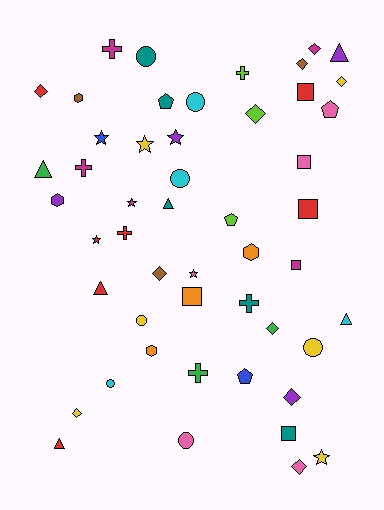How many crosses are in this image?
There are 6 crosses.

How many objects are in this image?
There are 50 objects.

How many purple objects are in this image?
There are 4 purple objects.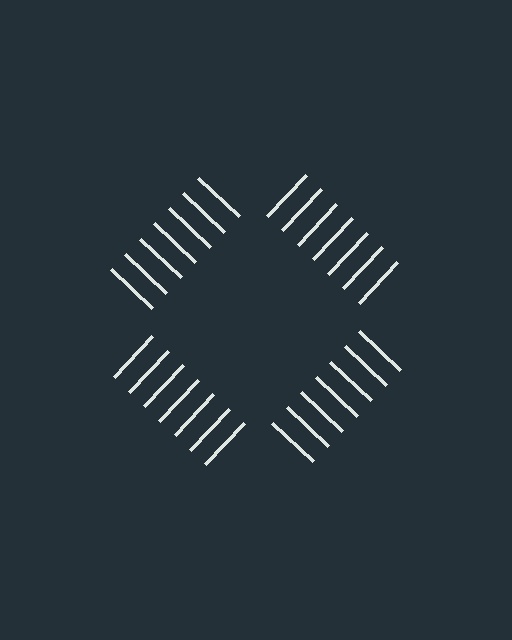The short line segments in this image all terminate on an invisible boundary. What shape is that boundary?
An illusory square — the line segments terminate on its edges but no continuous stroke is drawn.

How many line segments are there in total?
28 — 7 along each of the 4 edges.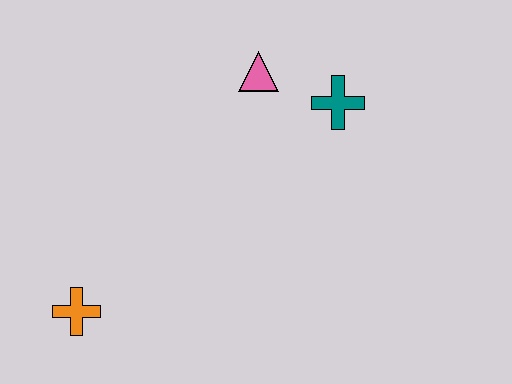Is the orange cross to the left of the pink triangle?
Yes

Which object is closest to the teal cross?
The pink triangle is closest to the teal cross.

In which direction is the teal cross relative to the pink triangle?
The teal cross is to the right of the pink triangle.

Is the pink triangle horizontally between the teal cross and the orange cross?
Yes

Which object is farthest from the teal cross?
The orange cross is farthest from the teal cross.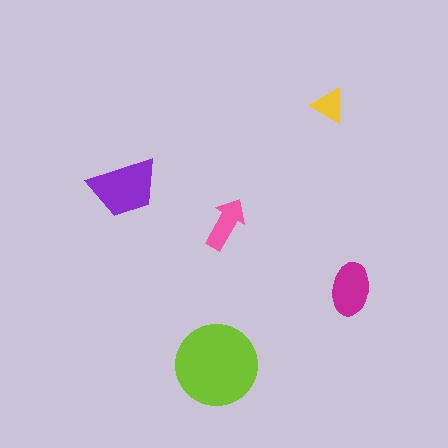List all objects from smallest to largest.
The yellow triangle, the pink arrow, the magenta ellipse, the purple trapezoid, the lime circle.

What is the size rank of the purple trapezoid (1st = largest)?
2nd.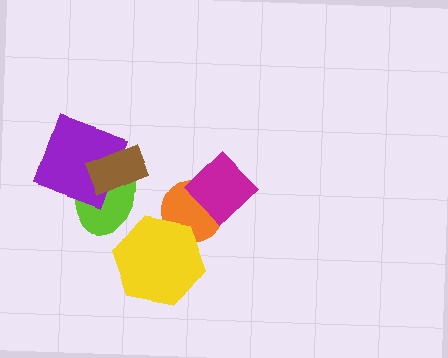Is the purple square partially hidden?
Yes, it is partially covered by another shape.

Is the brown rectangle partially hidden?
No, no other shape covers it.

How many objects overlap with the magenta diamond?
1 object overlaps with the magenta diamond.